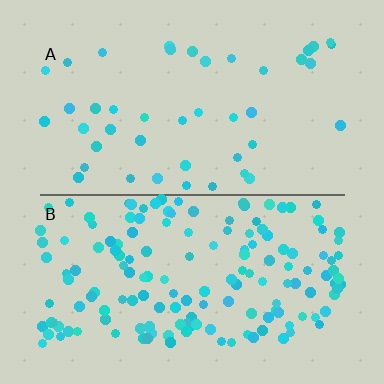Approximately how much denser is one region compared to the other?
Approximately 3.6× — region B over region A.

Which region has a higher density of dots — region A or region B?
B (the bottom).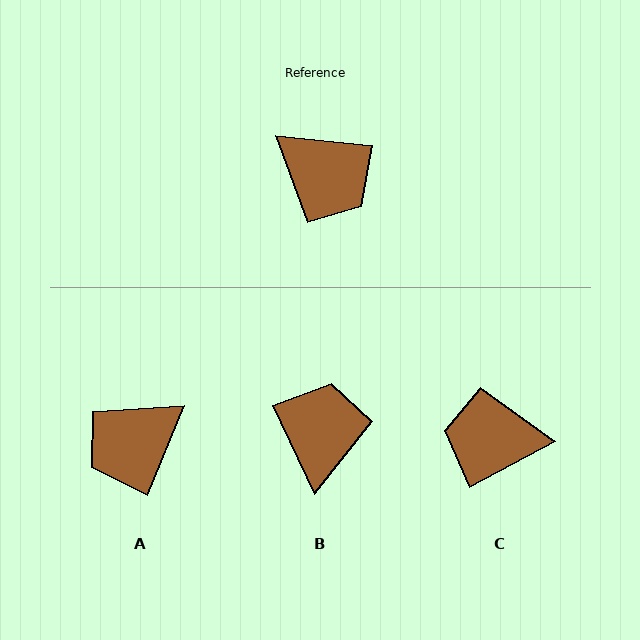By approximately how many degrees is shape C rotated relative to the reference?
Approximately 146 degrees clockwise.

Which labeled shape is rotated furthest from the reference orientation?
C, about 146 degrees away.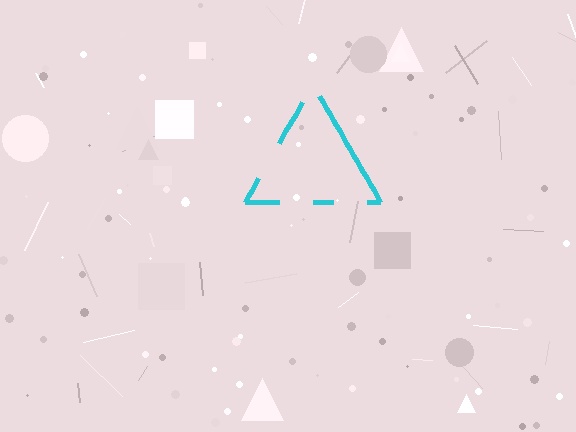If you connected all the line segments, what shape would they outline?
They would outline a triangle.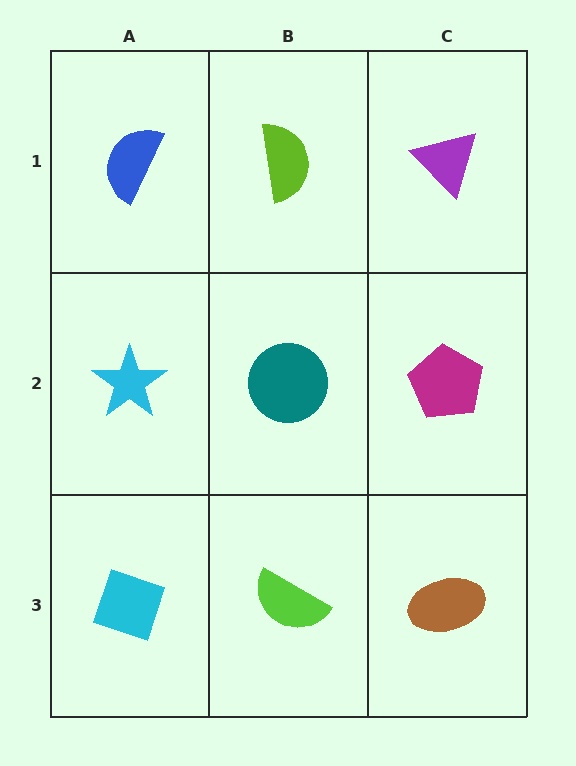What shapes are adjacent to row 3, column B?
A teal circle (row 2, column B), a cyan diamond (row 3, column A), a brown ellipse (row 3, column C).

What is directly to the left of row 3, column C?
A lime semicircle.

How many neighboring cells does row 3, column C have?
2.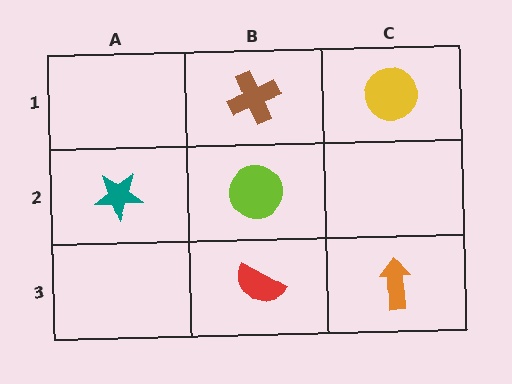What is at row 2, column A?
A teal star.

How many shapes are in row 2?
2 shapes.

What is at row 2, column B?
A lime circle.